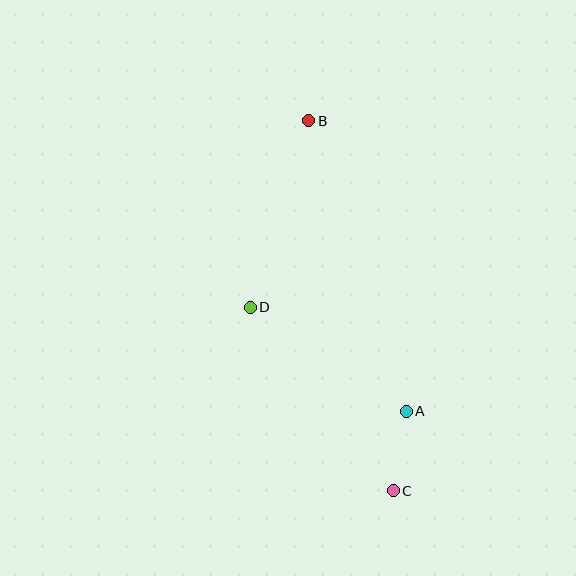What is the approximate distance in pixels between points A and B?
The distance between A and B is approximately 306 pixels.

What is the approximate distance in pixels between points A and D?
The distance between A and D is approximately 188 pixels.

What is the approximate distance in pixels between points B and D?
The distance between B and D is approximately 196 pixels.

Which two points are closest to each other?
Points A and C are closest to each other.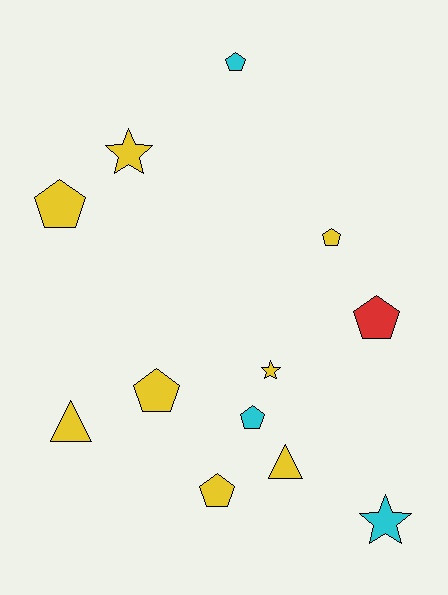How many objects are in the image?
There are 12 objects.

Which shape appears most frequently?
Pentagon, with 7 objects.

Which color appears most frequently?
Yellow, with 8 objects.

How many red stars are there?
There are no red stars.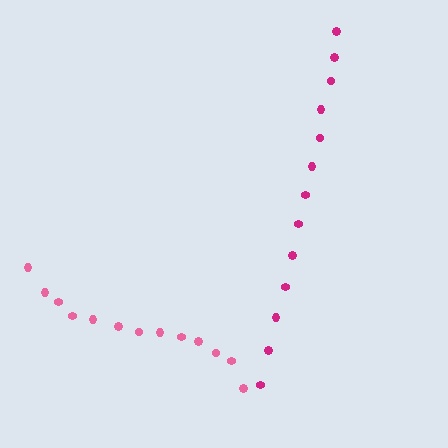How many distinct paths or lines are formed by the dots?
There are 2 distinct paths.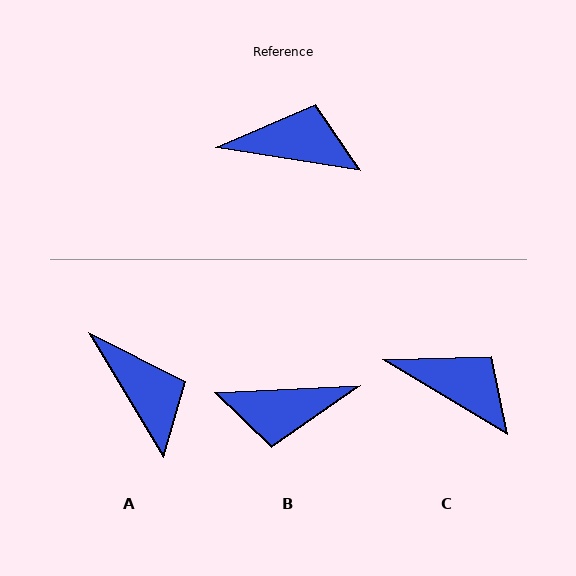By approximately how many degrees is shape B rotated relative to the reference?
Approximately 168 degrees clockwise.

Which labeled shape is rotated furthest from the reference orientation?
B, about 168 degrees away.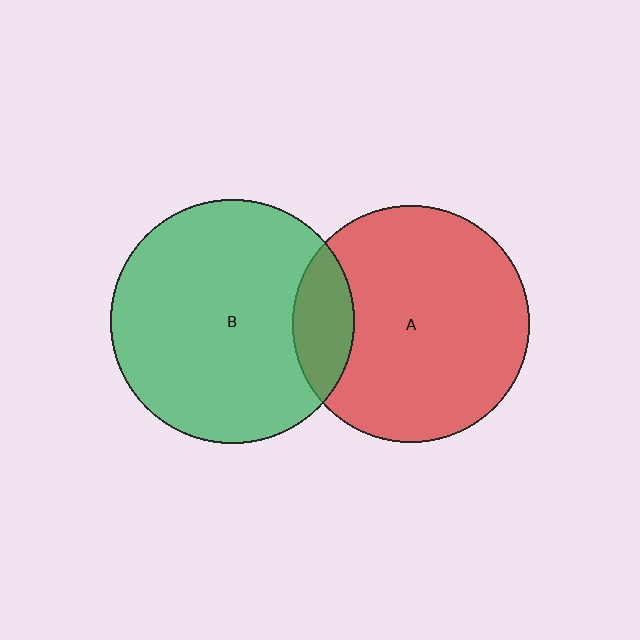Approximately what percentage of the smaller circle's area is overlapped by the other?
Approximately 15%.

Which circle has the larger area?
Circle B (green).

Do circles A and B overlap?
Yes.